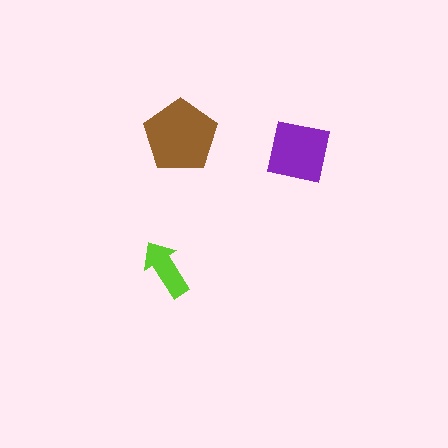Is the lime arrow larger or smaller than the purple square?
Smaller.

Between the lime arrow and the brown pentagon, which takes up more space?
The brown pentagon.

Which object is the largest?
The brown pentagon.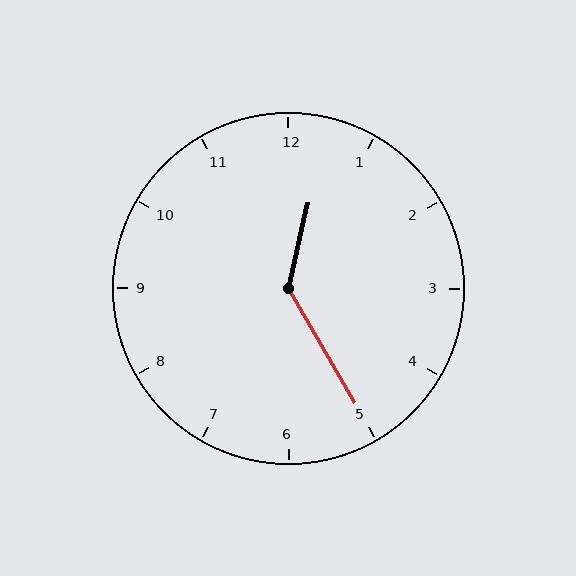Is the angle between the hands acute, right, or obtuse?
It is obtuse.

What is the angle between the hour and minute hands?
Approximately 138 degrees.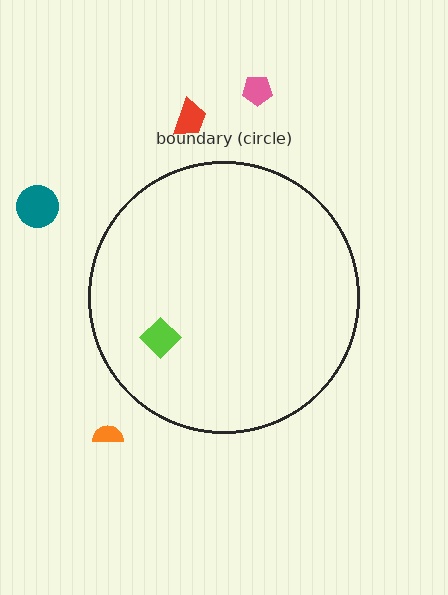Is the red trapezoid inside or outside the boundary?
Outside.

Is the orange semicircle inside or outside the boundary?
Outside.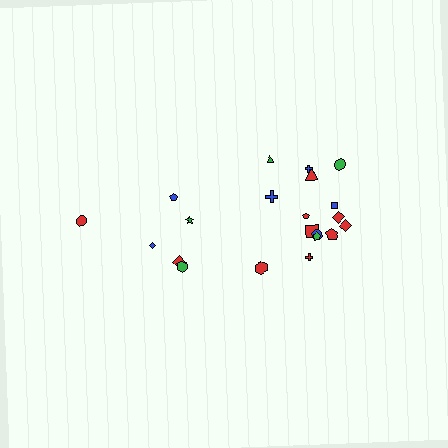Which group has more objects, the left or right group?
The right group.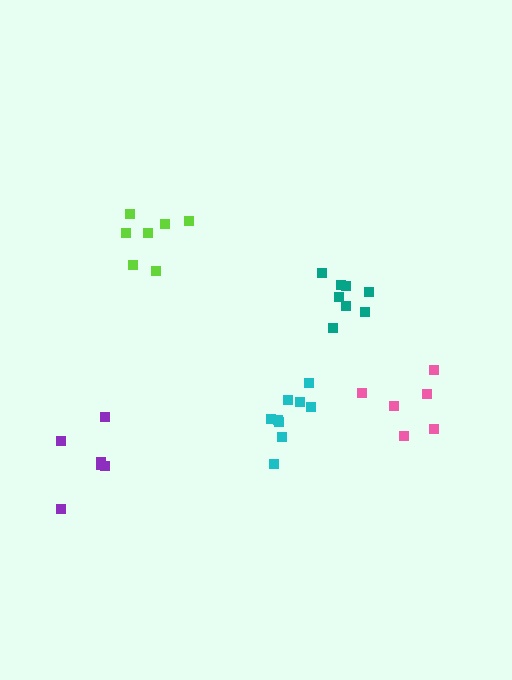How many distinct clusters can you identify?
There are 5 distinct clusters.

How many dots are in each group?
Group 1: 9 dots, Group 2: 7 dots, Group 3: 6 dots, Group 4: 6 dots, Group 5: 8 dots (36 total).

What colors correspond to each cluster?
The clusters are colored: cyan, lime, purple, pink, teal.